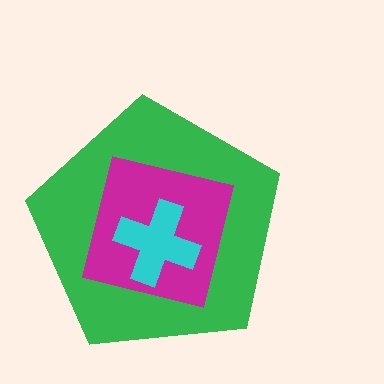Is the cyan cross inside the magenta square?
Yes.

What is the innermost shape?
The cyan cross.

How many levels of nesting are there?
3.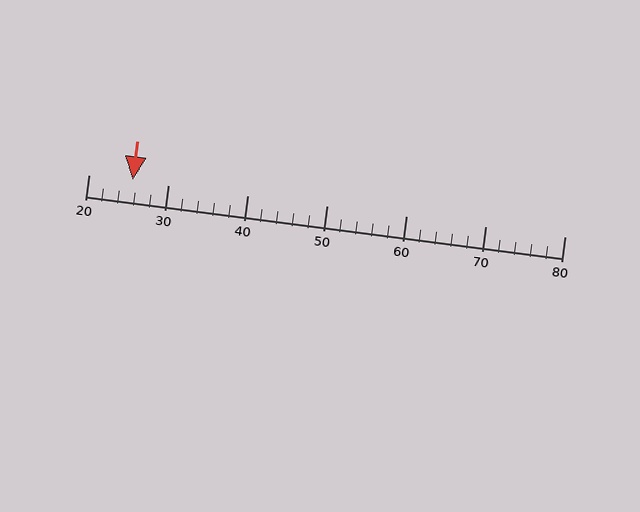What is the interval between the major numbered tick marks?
The major tick marks are spaced 10 units apart.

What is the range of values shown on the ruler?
The ruler shows values from 20 to 80.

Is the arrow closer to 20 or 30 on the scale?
The arrow is closer to 30.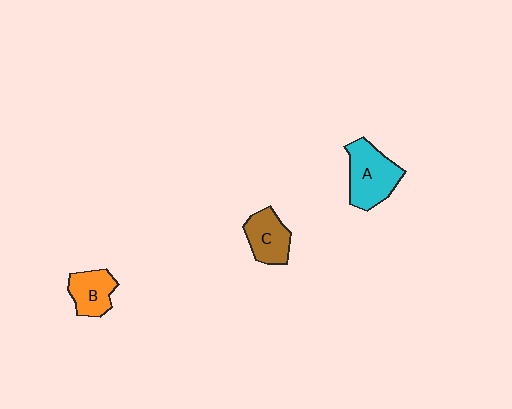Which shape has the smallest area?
Shape B (orange).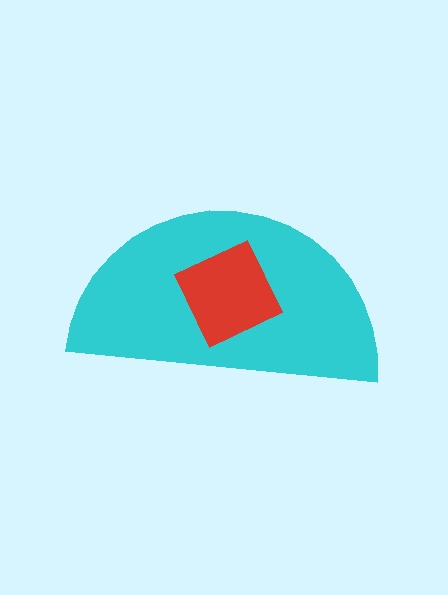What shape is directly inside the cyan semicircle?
The red diamond.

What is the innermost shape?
The red diamond.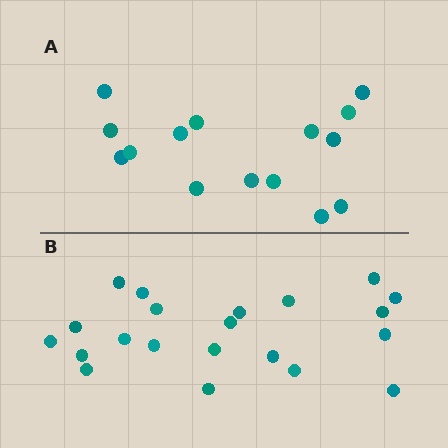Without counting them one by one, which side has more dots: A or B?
Region B (the bottom region) has more dots.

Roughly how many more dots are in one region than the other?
Region B has about 6 more dots than region A.